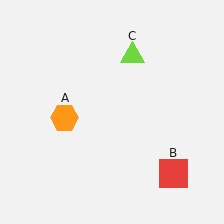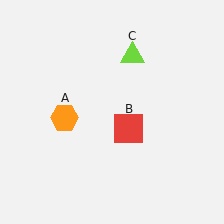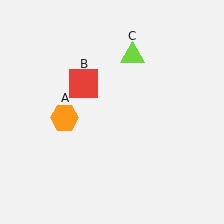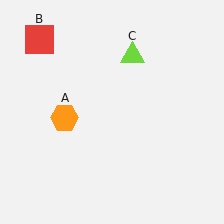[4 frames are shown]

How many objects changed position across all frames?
1 object changed position: red square (object B).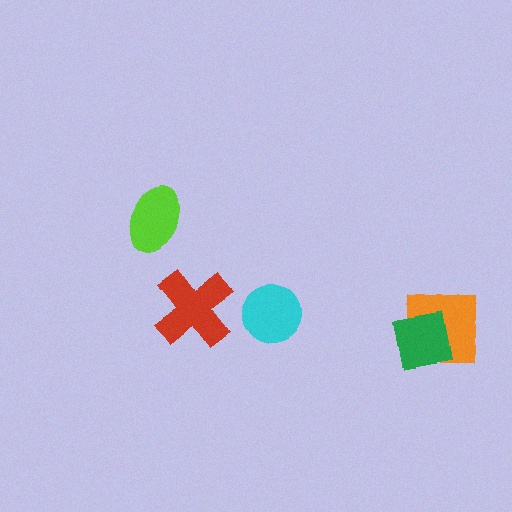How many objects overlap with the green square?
1 object overlaps with the green square.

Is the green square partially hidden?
No, no other shape covers it.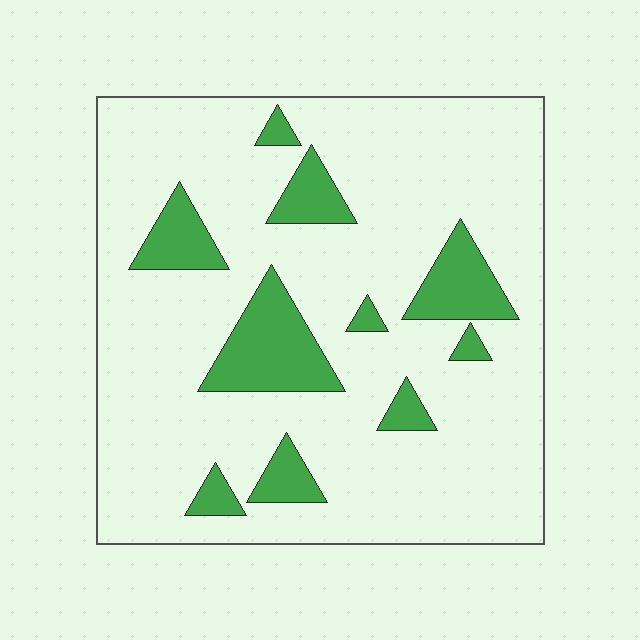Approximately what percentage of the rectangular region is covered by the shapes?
Approximately 15%.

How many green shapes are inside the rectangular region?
10.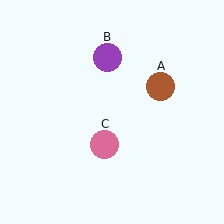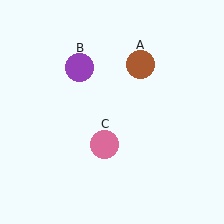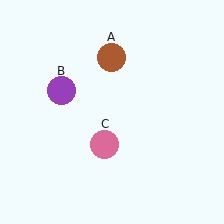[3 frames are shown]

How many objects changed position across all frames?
2 objects changed position: brown circle (object A), purple circle (object B).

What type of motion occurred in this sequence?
The brown circle (object A), purple circle (object B) rotated counterclockwise around the center of the scene.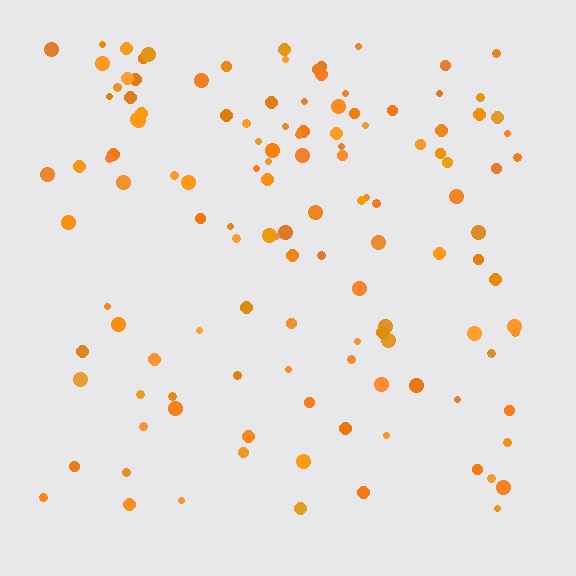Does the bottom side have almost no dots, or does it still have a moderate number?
Still a moderate number, just noticeably fewer than the top.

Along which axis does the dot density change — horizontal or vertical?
Vertical.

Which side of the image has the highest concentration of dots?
The top.